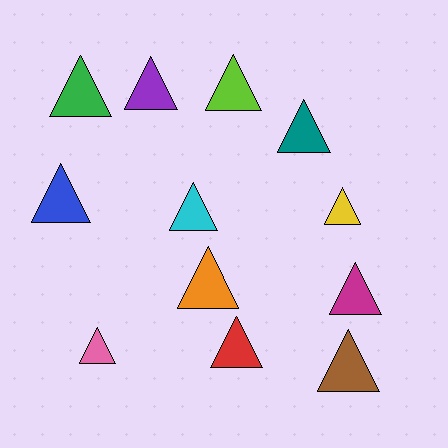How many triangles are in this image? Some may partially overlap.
There are 12 triangles.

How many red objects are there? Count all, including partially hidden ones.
There is 1 red object.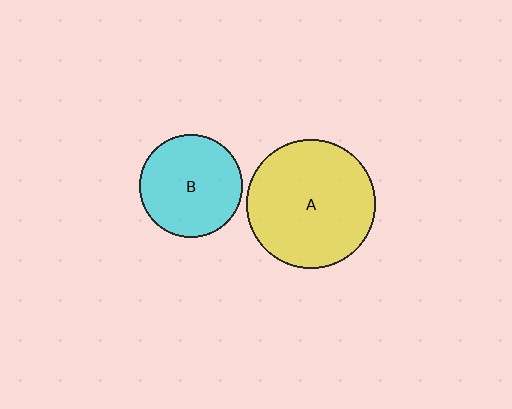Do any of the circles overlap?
No, none of the circles overlap.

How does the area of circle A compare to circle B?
Approximately 1.6 times.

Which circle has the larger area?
Circle A (yellow).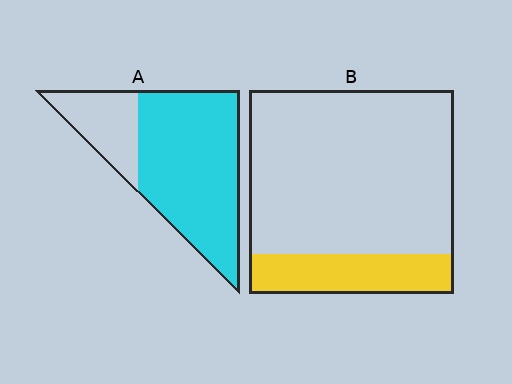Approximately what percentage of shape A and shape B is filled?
A is approximately 75% and B is approximately 20%.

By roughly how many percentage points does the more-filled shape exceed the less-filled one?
By roughly 55 percentage points (A over B).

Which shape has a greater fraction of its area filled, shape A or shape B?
Shape A.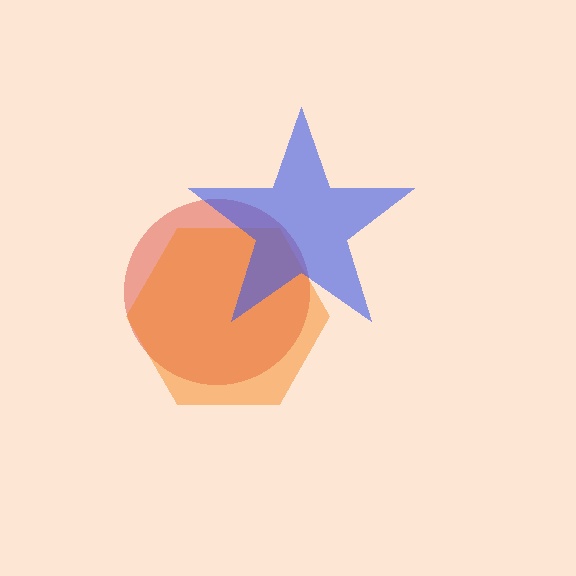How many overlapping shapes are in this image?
There are 3 overlapping shapes in the image.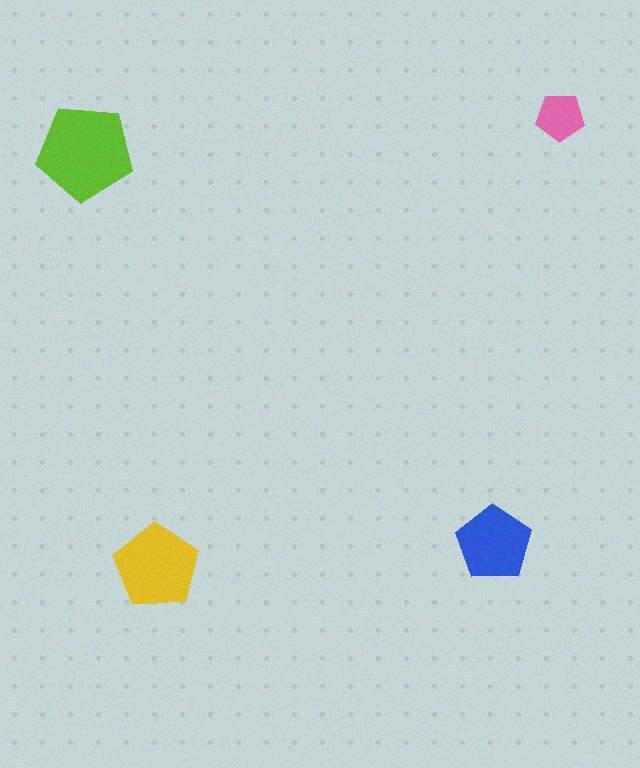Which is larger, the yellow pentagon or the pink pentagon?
The yellow one.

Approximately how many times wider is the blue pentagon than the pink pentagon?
About 1.5 times wider.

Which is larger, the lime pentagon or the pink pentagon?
The lime one.